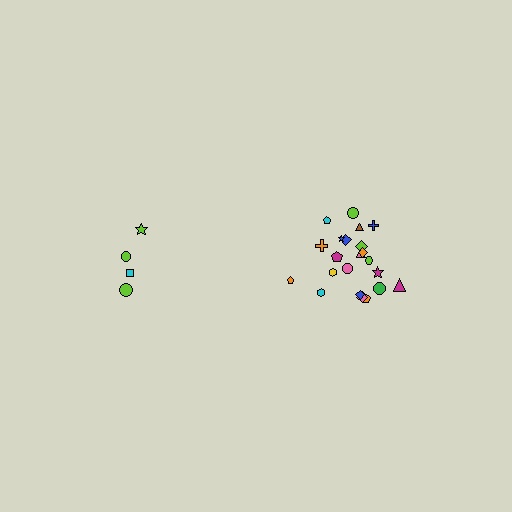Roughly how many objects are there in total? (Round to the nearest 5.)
Roughly 25 objects in total.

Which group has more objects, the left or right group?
The right group.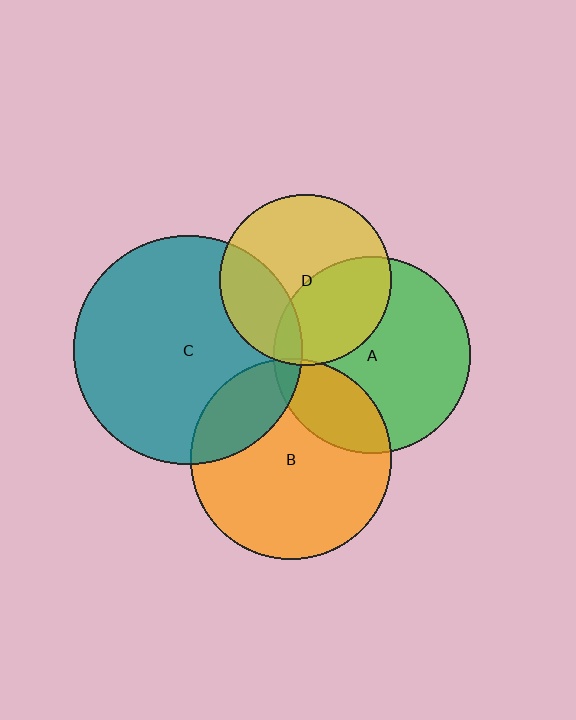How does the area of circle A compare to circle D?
Approximately 1.3 times.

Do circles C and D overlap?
Yes.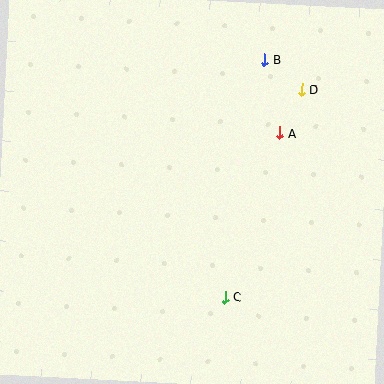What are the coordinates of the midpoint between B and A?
The midpoint between B and A is at (272, 96).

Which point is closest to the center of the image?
Point A at (280, 133) is closest to the center.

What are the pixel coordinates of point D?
Point D is at (302, 90).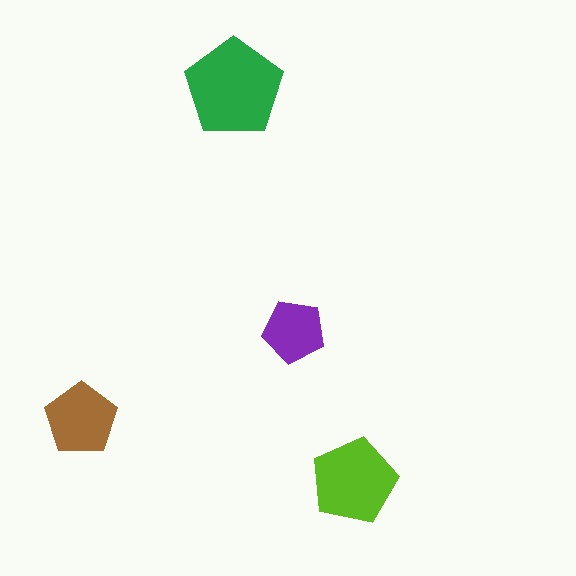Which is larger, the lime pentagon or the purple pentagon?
The lime one.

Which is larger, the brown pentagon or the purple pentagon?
The brown one.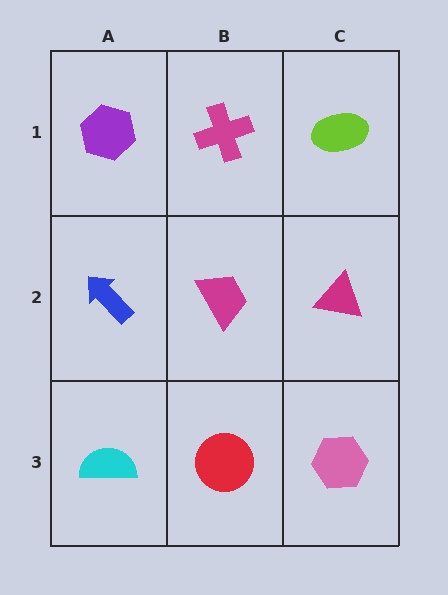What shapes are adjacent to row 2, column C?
A lime ellipse (row 1, column C), a pink hexagon (row 3, column C), a magenta trapezoid (row 2, column B).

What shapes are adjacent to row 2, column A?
A purple hexagon (row 1, column A), a cyan semicircle (row 3, column A), a magenta trapezoid (row 2, column B).